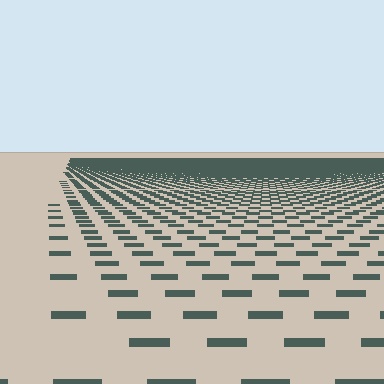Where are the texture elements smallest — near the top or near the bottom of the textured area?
Near the top.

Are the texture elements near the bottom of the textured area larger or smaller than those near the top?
Larger. Near the bottom, elements are closer to the viewer and appear at a bigger on-screen size.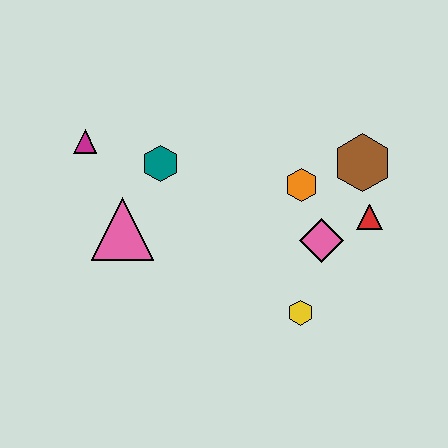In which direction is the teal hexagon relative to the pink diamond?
The teal hexagon is to the left of the pink diamond.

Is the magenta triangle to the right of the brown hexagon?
No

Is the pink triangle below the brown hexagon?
Yes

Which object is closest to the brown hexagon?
The red triangle is closest to the brown hexagon.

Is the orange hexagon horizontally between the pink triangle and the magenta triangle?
No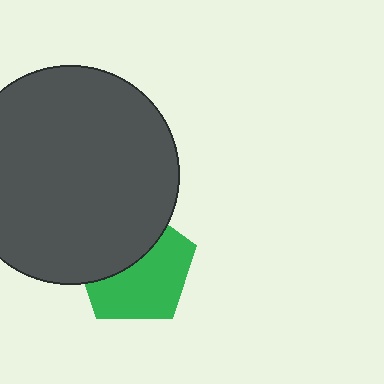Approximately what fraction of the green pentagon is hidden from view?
Roughly 43% of the green pentagon is hidden behind the dark gray circle.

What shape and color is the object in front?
The object in front is a dark gray circle.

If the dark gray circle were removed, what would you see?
You would see the complete green pentagon.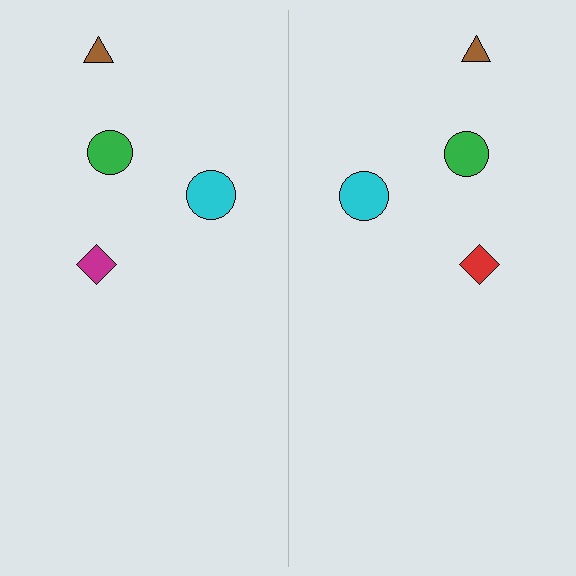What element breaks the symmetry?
The red diamond on the right side breaks the symmetry — its mirror counterpart is magenta.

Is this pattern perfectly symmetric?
No, the pattern is not perfectly symmetric. The red diamond on the right side breaks the symmetry — its mirror counterpart is magenta.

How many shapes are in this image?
There are 8 shapes in this image.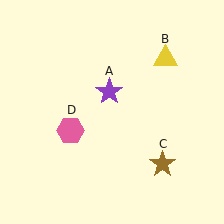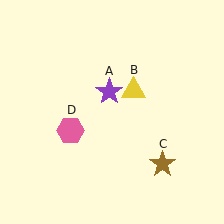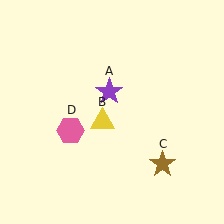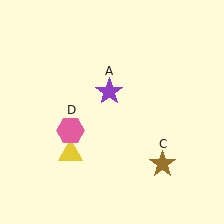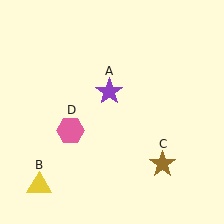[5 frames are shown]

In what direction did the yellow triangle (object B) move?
The yellow triangle (object B) moved down and to the left.